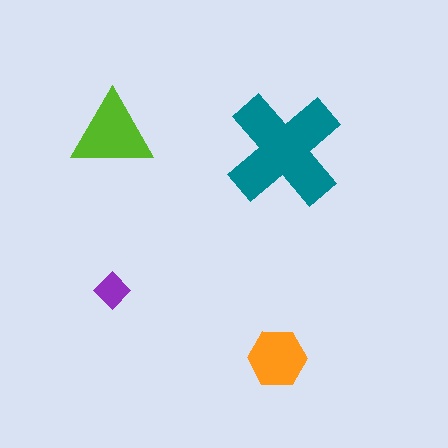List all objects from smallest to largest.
The purple diamond, the orange hexagon, the lime triangle, the teal cross.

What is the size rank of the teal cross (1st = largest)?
1st.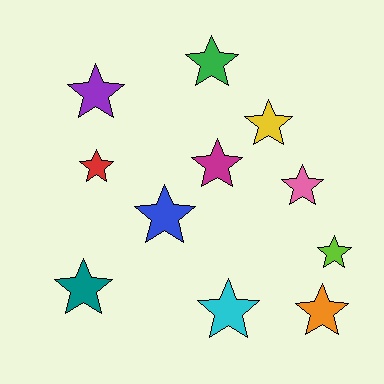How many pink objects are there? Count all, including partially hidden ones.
There is 1 pink object.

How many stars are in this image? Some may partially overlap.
There are 11 stars.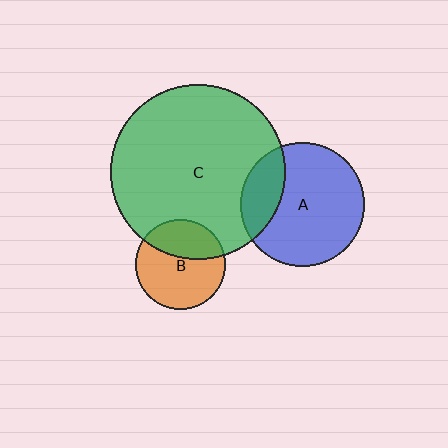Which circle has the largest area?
Circle C (green).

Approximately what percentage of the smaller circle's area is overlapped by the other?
Approximately 25%.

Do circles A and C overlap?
Yes.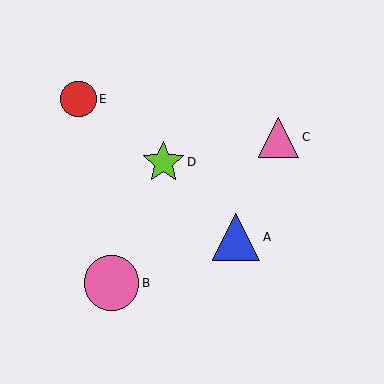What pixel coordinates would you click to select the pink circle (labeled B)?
Click at (111, 283) to select the pink circle B.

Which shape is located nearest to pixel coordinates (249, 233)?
The blue triangle (labeled A) at (236, 237) is nearest to that location.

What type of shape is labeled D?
Shape D is a lime star.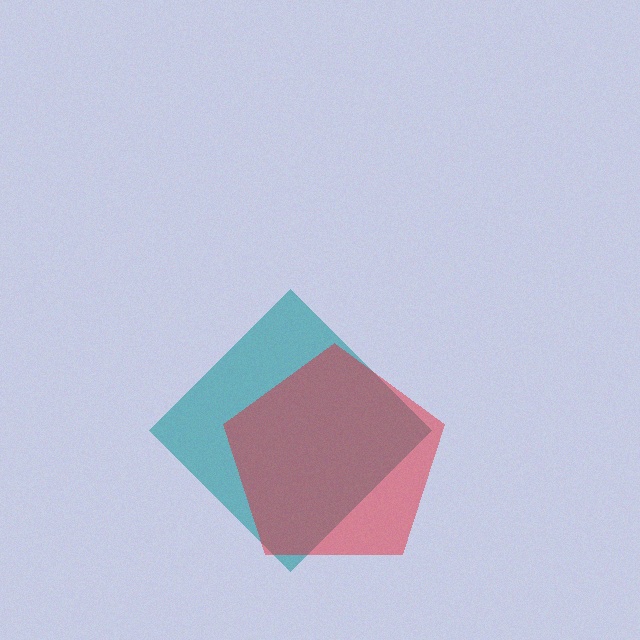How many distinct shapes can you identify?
There are 2 distinct shapes: a teal diamond, a red pentagon.